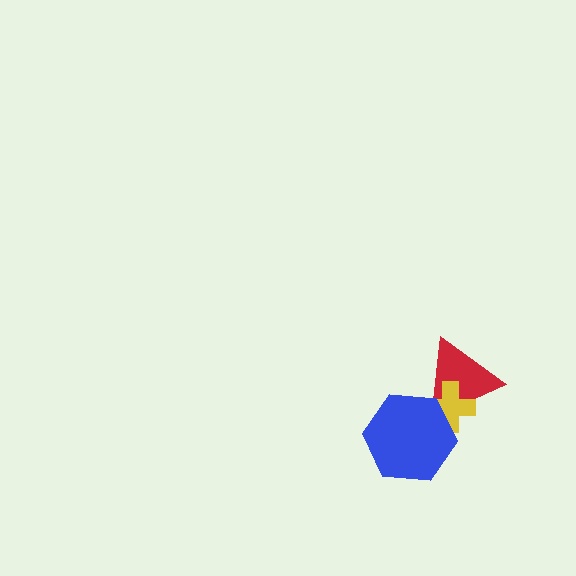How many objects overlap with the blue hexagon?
2 objects overlap with the blue hexagon.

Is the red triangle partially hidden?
Yes, it is partially covered by another shape.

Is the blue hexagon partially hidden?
No, no other shape covers it.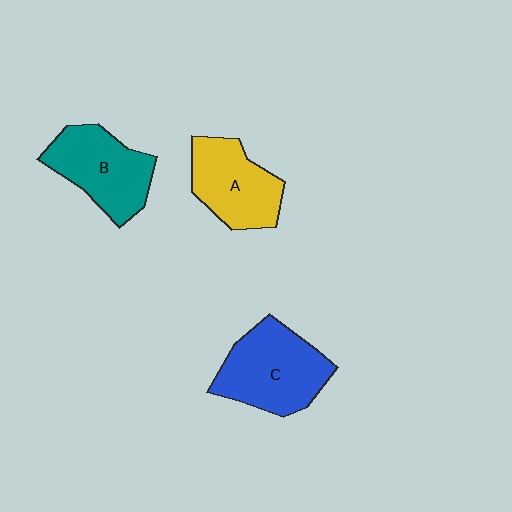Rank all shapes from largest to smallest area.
From largest to smallest: C (blue), B (teal), A (yellow).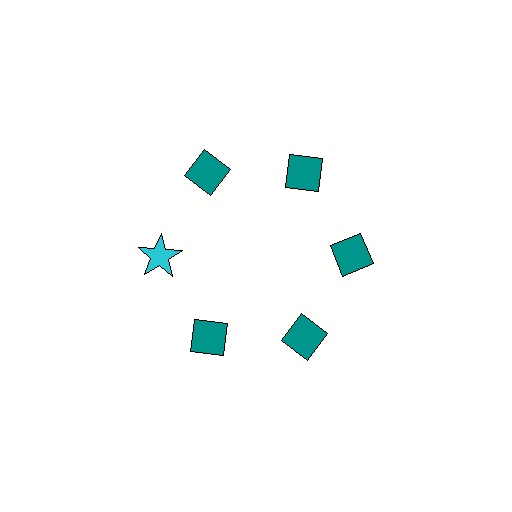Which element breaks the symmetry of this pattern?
The cyan star at roughly the 9 o'clock position breaks the symmetry. All other shapes are teal diamonds.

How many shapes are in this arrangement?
There are 6 shapes arranged in a ring pattern.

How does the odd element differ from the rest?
It differs in both color (cyan instead of teal) and shape (star instead of diamond).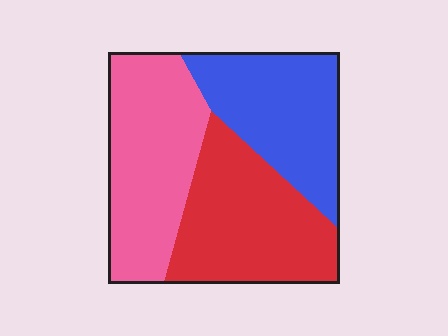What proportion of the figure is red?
Red covers roughly 35% of the figure.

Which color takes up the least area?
Blue, at roughly 30%.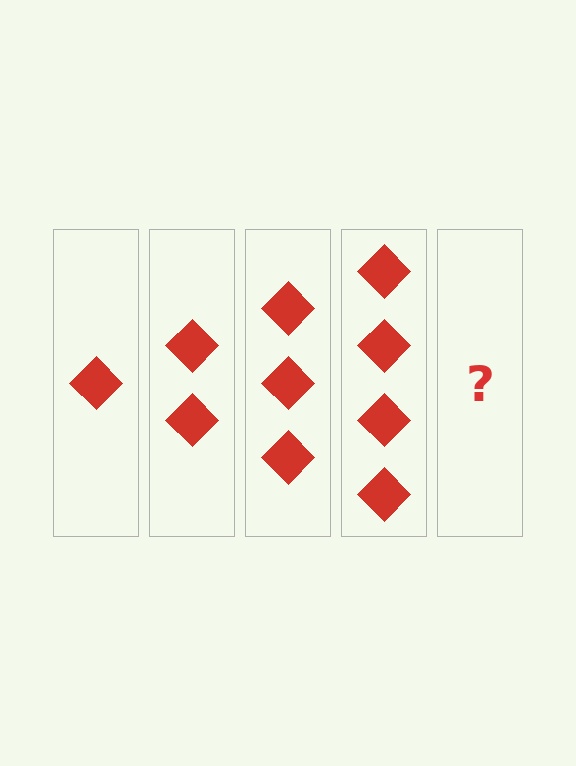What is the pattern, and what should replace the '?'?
The pattern is that each step adds one more diamond. The '?' should be 5 diamonds.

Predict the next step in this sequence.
The next step is 5 diamonds.